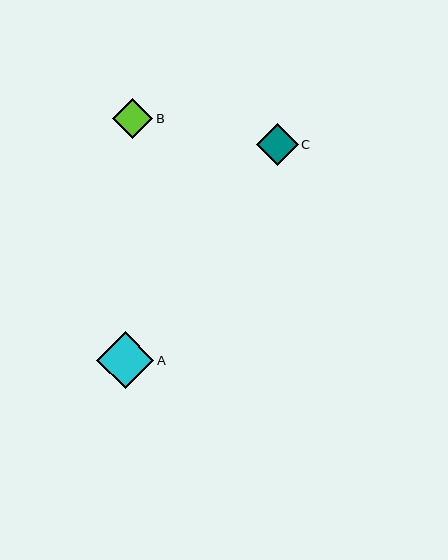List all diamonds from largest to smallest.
From largest to smallest: A, C, B.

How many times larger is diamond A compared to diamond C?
Diamond A is approximately 1.4 times the size of diamond C.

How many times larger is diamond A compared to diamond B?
Diamond A is approximately 1.4 times the size of diamond B.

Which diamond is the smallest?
Diamond B is the smallest with a size of approximately 40 pixels.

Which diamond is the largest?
Diamond A is the largest with a size of approximately 57 pixels.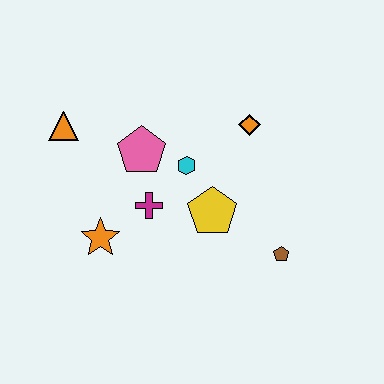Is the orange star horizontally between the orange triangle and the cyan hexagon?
Yes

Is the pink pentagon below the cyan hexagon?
No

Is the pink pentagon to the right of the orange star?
Yes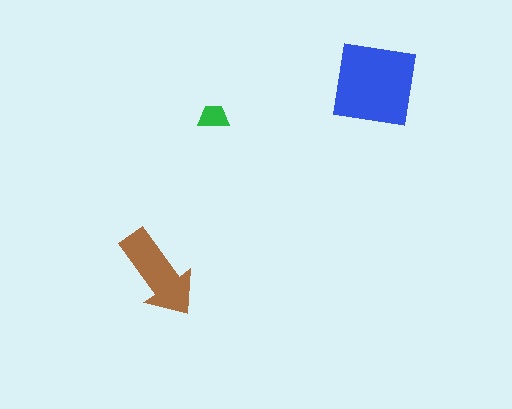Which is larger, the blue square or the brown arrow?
The blue square.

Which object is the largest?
The blue square.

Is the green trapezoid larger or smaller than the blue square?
Smaller.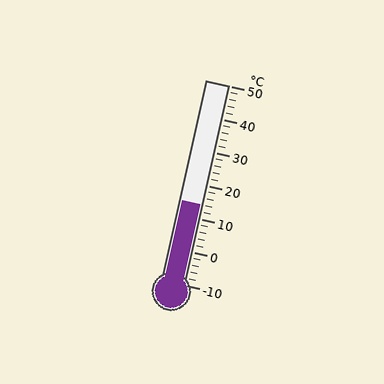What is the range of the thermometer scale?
The thermometer scale ranges from -10°C to 50°C.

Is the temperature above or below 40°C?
The temperature is below 40°C.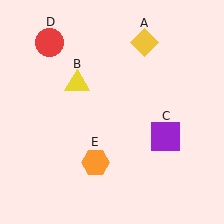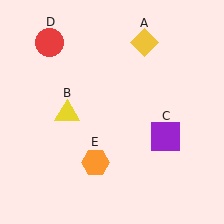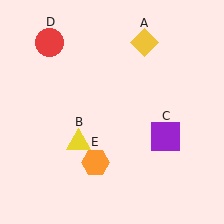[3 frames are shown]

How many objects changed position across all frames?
1 object changed position: yellow triangle (object B).